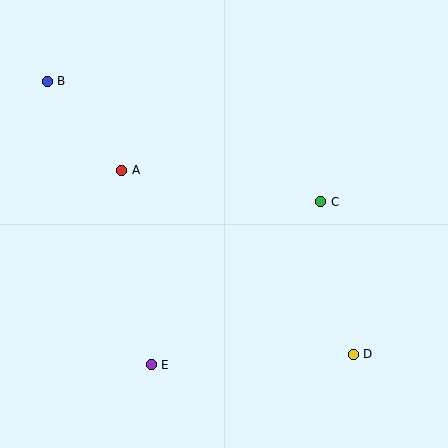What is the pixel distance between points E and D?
The distance between E and D is 202 pixels.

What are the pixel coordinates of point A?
Point A is at (122, 170).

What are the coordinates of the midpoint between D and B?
The midpoint between D and B is at (200, 218).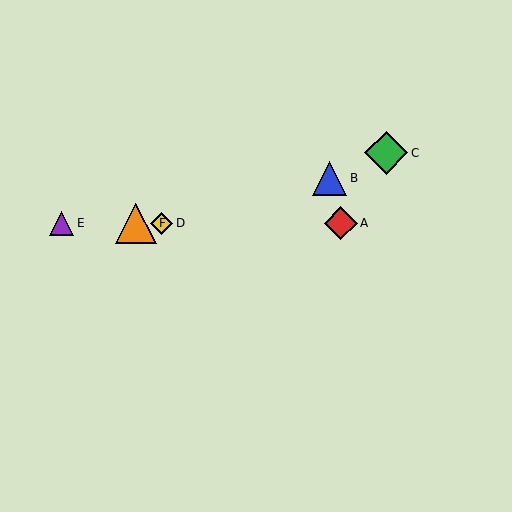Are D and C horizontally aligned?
No, D is at y≈223 and C is at y≈153.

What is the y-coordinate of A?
Object A is at y≈223.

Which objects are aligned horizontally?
Objects A, D, E, F are aligned horizontally.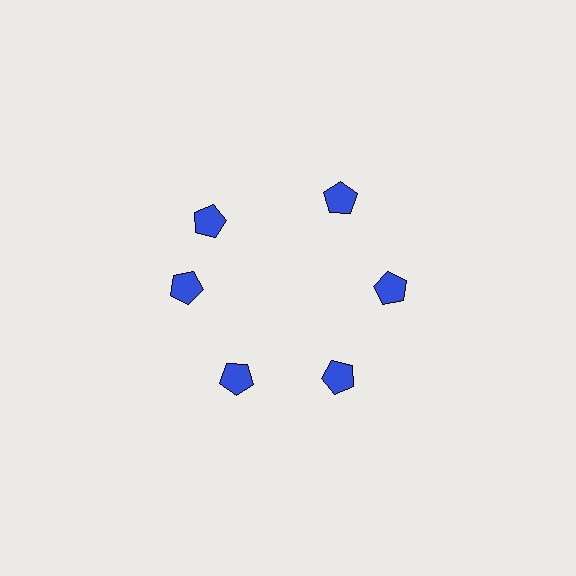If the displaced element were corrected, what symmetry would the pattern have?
It would have 6-fold rotational symmetry — the pattern would map onto itself every 60 degrees.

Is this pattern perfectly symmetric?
No. The 6 blue pentagons are arranged in a ring, but one element near the 11 o'clock position is rotated out of alignment along the ring, breaking the 6-fold rotational symmetry.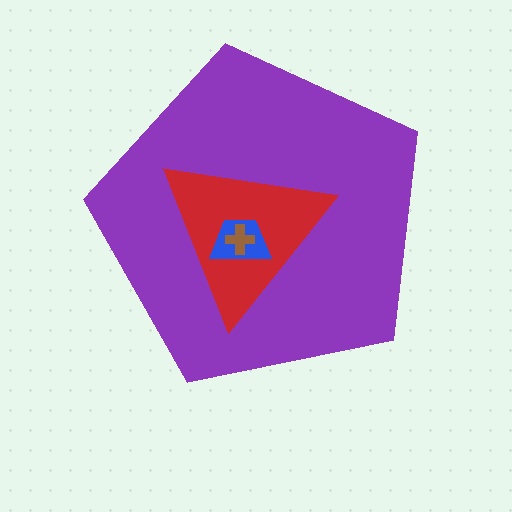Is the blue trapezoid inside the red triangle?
Yes.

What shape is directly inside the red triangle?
The blue trapezoid.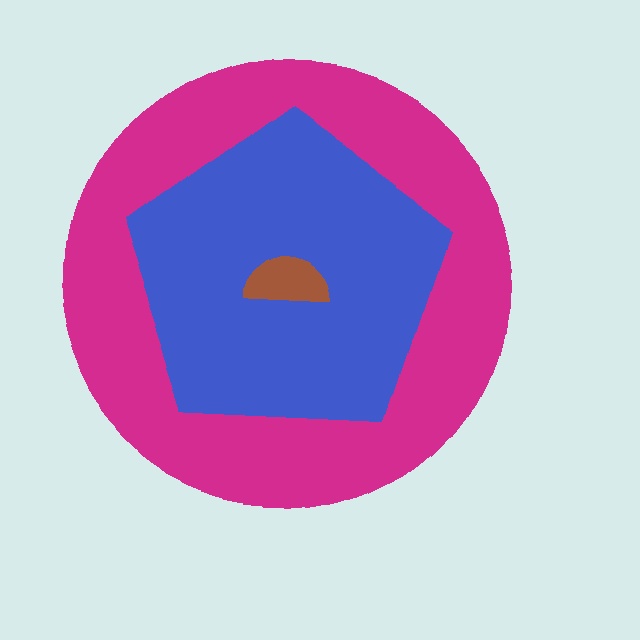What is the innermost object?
The brown semicircle.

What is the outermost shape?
The magenta circle.